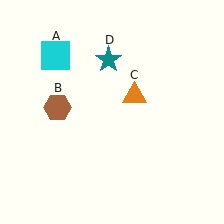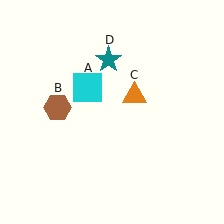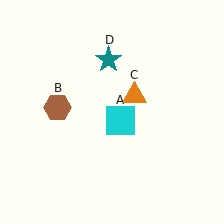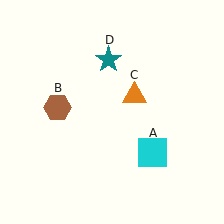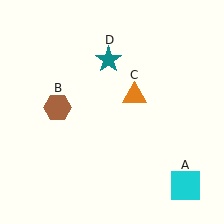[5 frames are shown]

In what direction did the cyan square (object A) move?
The cyan square (object A) moved down and to the right.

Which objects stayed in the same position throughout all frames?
Brown hexagon (object B) and orange triangle (object C) and teal star (object D) remained stationary.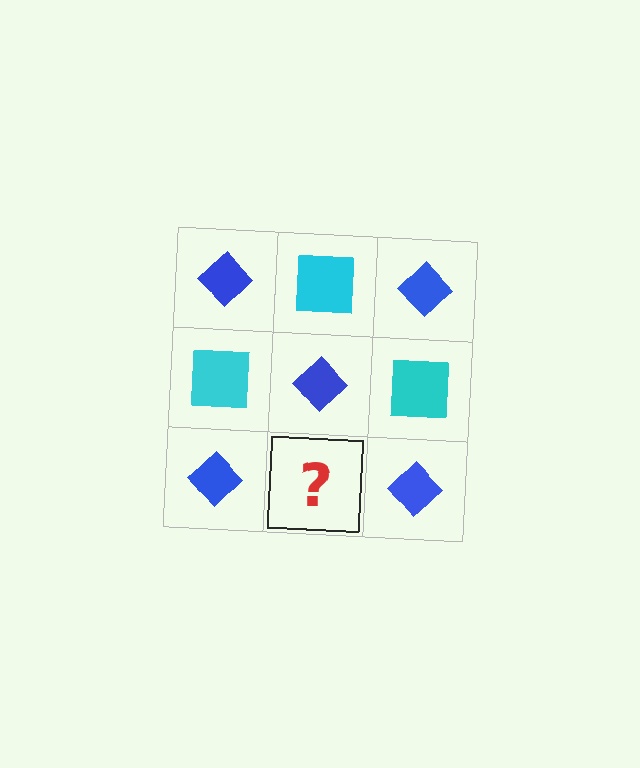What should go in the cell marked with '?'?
The missing cell should contain a cyan square.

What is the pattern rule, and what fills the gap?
The rule is that it alternates blue diamond and cyan square in a checkerboard pattern. The gap should be filled with a cyan square.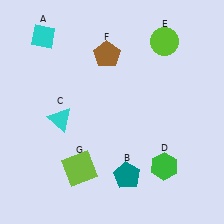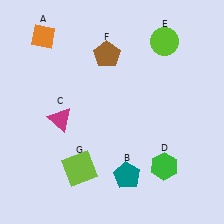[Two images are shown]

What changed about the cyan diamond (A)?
In Image 1, A is cyan. In Image 2, it changed to orange.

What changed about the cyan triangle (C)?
In Image 1, C is cyan. In Image 2, it changed to magenta.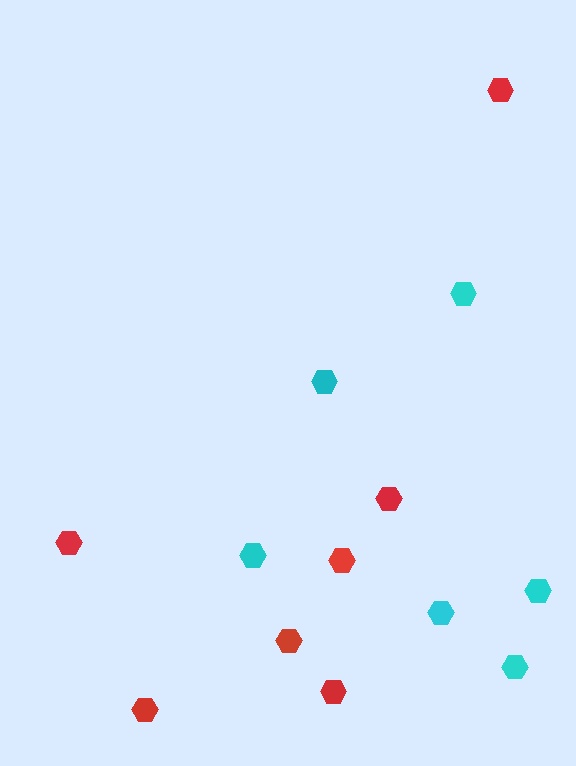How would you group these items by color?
There are 2 groups: one group of cyan hexagons (6) and one group of red hexagons (7).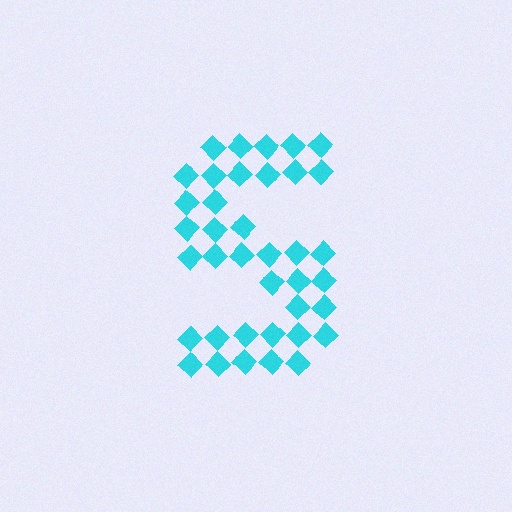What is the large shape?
The large shape is the letter S.